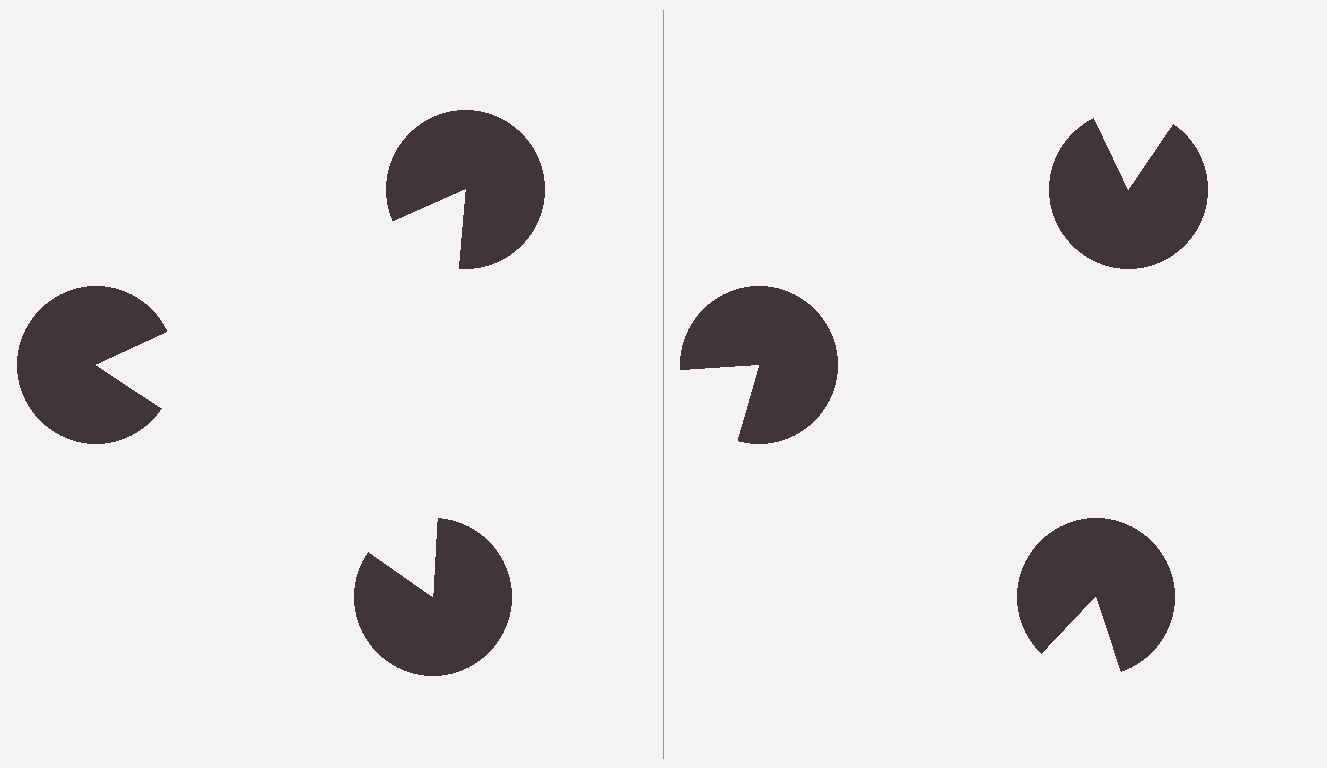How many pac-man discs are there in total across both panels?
6 — 3 on each side.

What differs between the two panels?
The pac-man discs are positioned identically on both sides; only the wedge orientations differ. On the left they align to a triangle; on the right they are misaligned.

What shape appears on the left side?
An illusory triangle.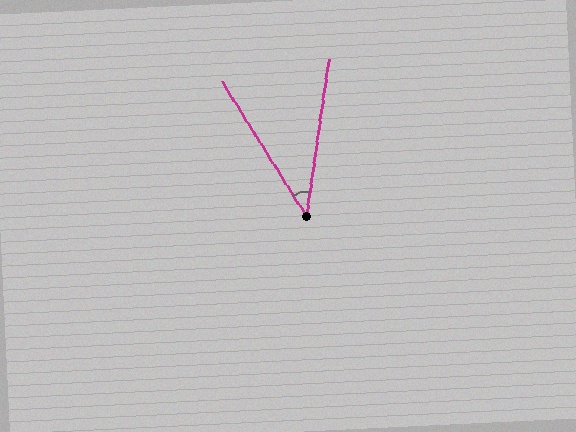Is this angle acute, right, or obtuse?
It is acute.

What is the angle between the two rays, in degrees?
Approximately 40 degrees.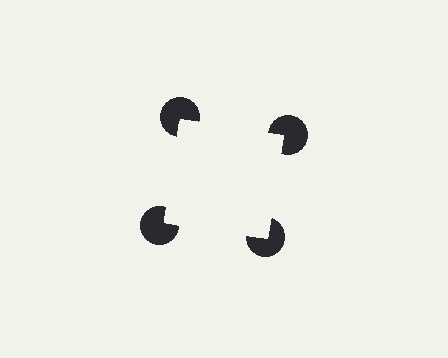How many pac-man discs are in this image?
There are 4 — one at each vertex of the illusory square.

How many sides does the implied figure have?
4 sides.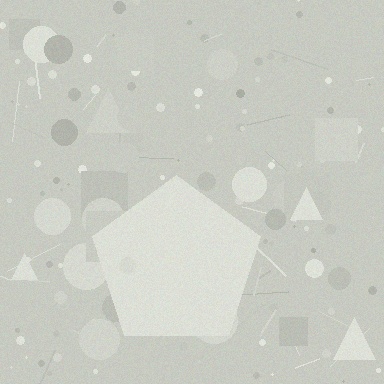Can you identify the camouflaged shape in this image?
The camouflaged shape is a pentagon.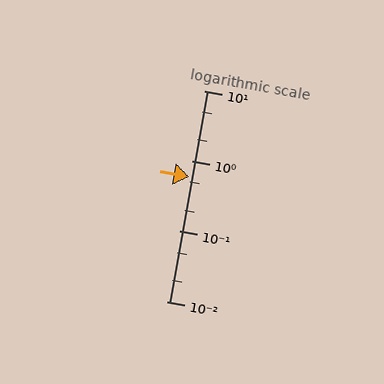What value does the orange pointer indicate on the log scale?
The pointer indicates approximately 0.6.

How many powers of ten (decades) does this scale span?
The scale spans 3 decades, from 0.01 to 10.